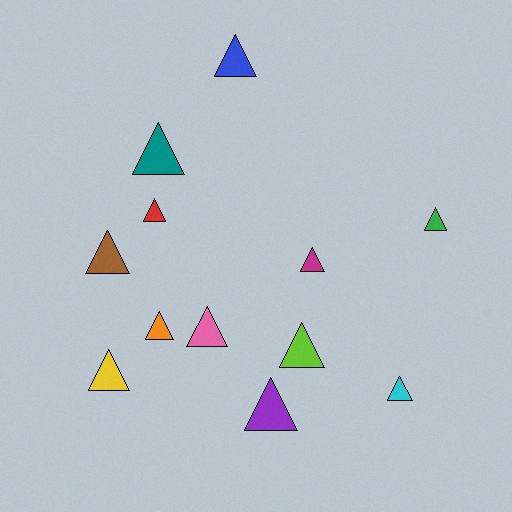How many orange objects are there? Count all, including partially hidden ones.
There is 1 orange object.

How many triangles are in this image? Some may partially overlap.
There are 12 triangles.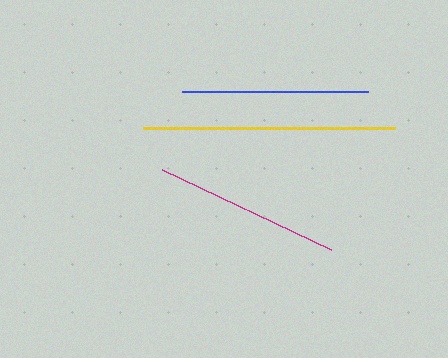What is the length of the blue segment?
The blue segment is approximately 186 pixels long.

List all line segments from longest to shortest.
From longest to shortest: yellow, magenta, blue.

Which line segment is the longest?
The yellow line is the longest at approximately 252 pixels.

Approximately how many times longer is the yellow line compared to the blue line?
The yellow line is approximately 1.4 times the length of the blue line.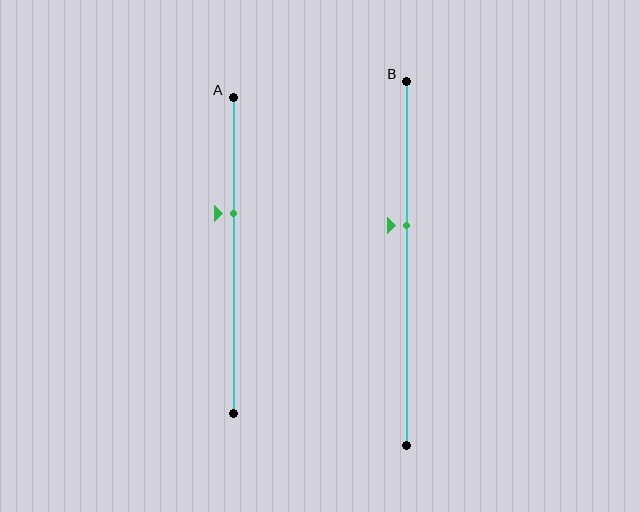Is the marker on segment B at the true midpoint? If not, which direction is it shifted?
No, the marker on segment B is shifted upward by about 10% of the segment length.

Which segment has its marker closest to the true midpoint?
Segment B has its marker closest to the true midpoint.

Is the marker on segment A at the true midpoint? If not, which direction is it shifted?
No, the marker on segment A is shifted upward by about 13% of the segment length.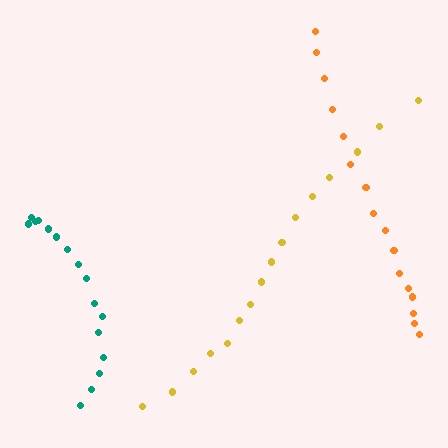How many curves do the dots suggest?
There are 3 distinct paths.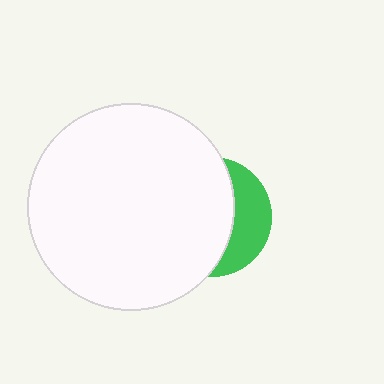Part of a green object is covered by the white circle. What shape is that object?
It is a circle.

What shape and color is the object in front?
The object in front is a white circle.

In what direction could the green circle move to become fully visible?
The green circle could move right. That would shift it out from behind the white circle entirely.